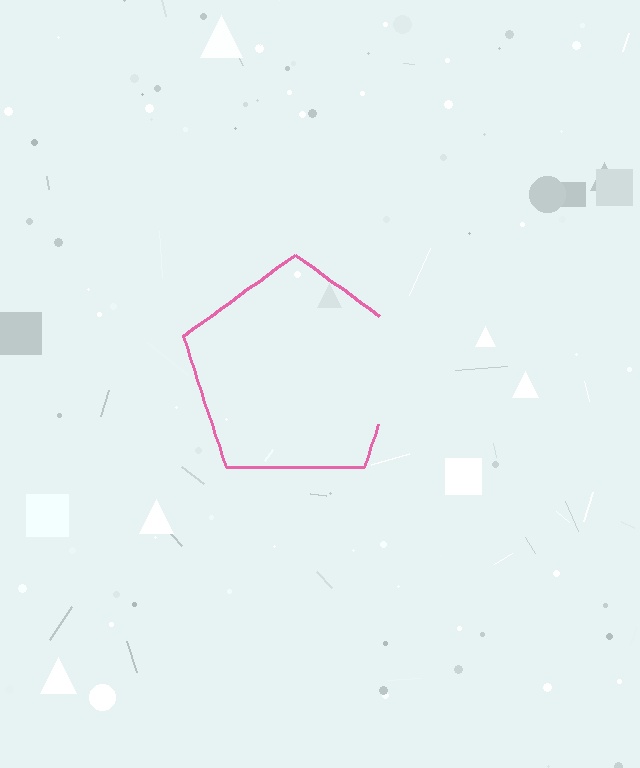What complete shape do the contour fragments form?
The contour fragments form a pentagon.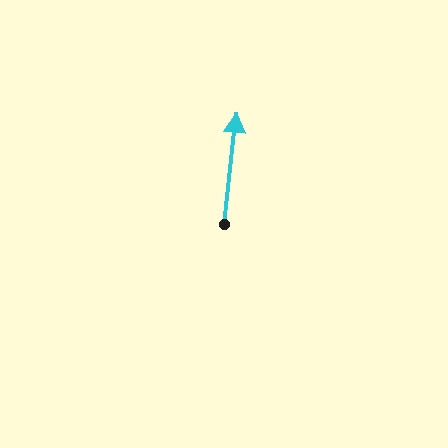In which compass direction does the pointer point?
North.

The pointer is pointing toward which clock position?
Roughly 12 o'clock.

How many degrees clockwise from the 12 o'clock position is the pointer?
Approximately 7 degrees.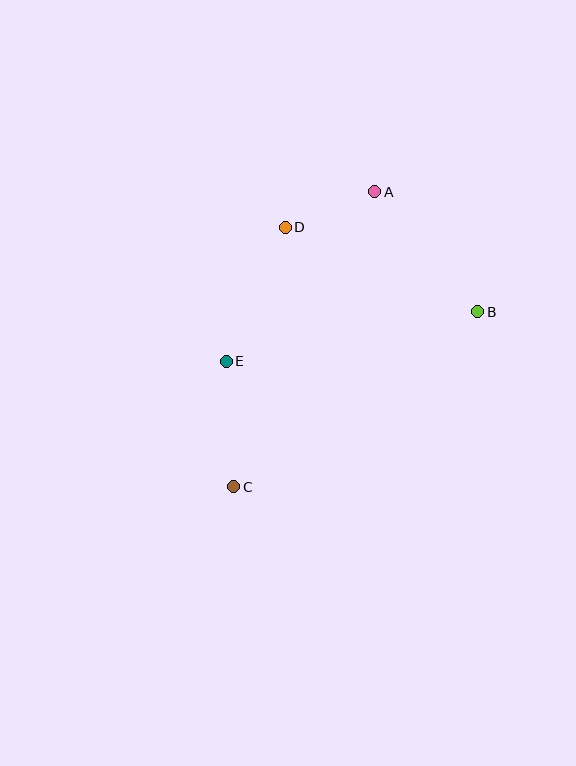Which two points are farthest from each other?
Points A and C are farthest from each other.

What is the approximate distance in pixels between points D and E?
The distance between D and E is approximately 146 pixels.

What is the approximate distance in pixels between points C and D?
The distance between C and D is approximately 264 pixels.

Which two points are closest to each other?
Points A and D are closest to each other.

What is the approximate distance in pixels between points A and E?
The distance between A and E is approximately 225 pixels.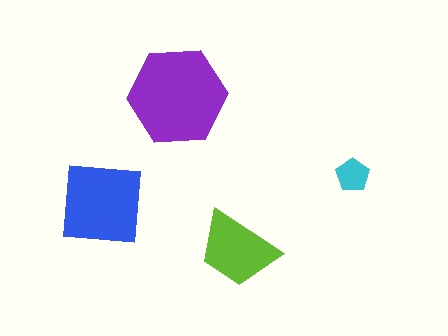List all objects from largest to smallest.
The purple hexagon, the blue square, the lime trapezoid, the cyan pentagon.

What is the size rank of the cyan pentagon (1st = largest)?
4th.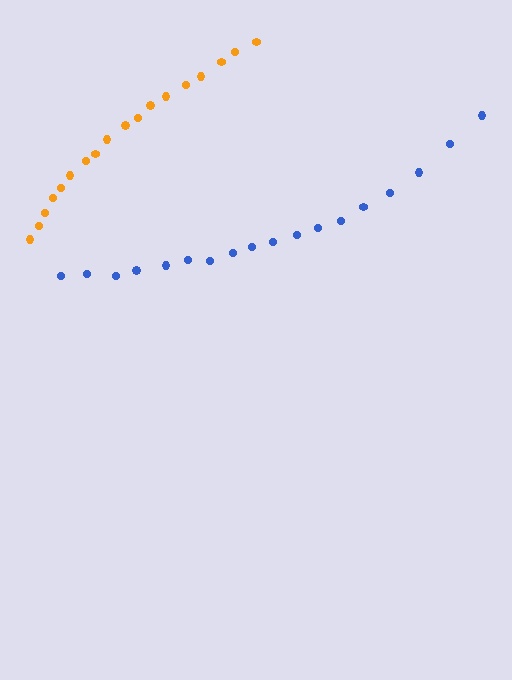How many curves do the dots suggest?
There are 2 distinct paths.